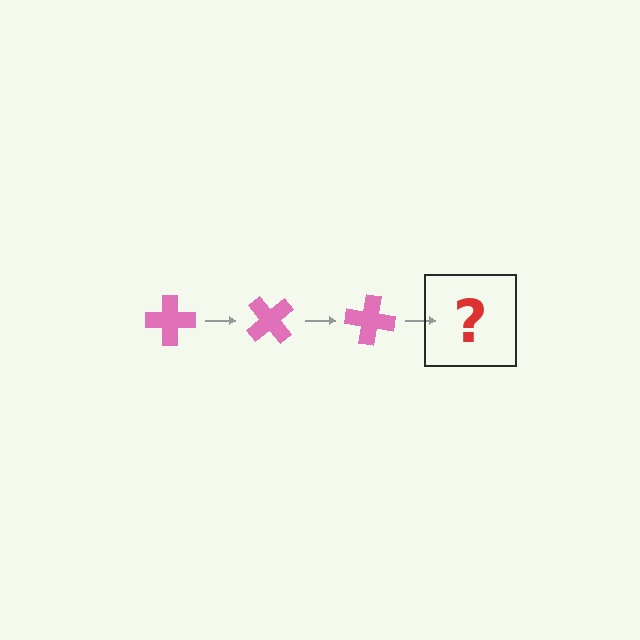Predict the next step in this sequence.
The next step is a pink cross rotated 150 degrees.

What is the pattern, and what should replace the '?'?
The pattern is that the cross rotates 50 degrees each step. The '?' should be a pink cross rotated 150 degrees.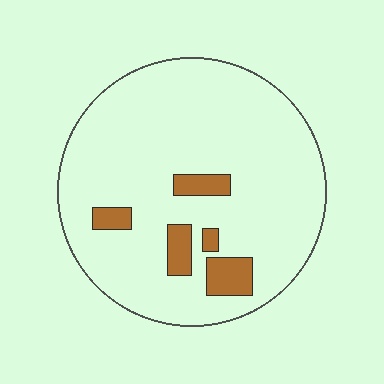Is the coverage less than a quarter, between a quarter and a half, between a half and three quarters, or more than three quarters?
Less than a quarter.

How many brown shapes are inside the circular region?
5.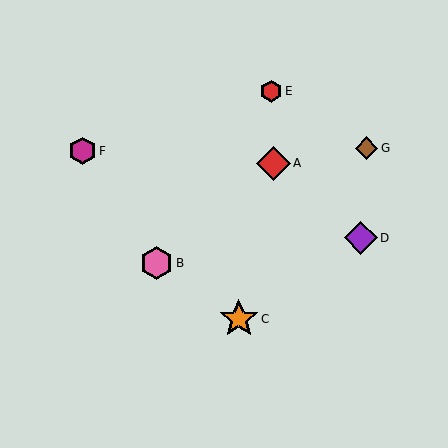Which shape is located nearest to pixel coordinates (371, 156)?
The brown diamond (labeled G) at (366, 148) is nearest to that location.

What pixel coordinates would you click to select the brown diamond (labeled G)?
Click at (366, 148) to select the brown diamond G.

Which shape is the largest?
The orange star (labeled C) is the largest.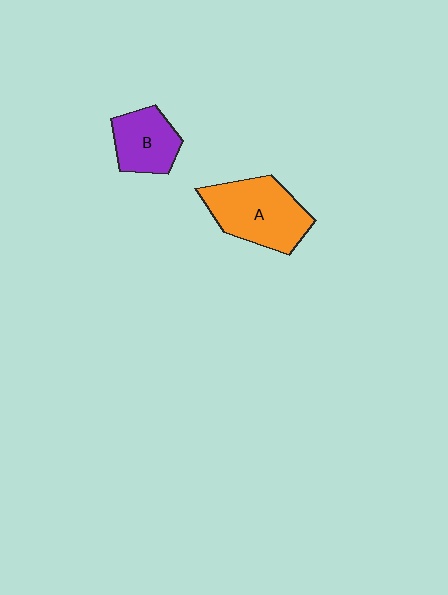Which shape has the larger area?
Shape A (orange).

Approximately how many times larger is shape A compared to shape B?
Approximately 1.5 times.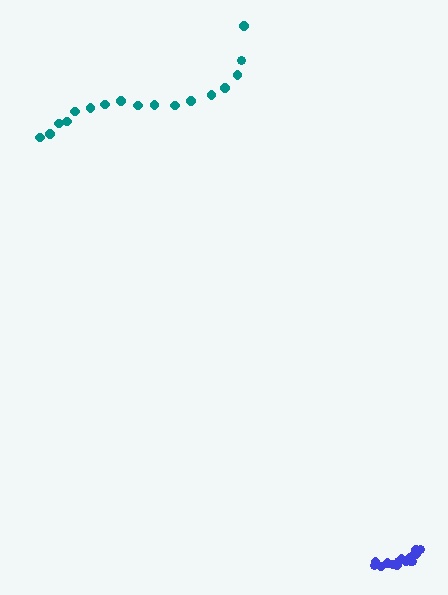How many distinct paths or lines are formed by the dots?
There are 2 distinct paths.